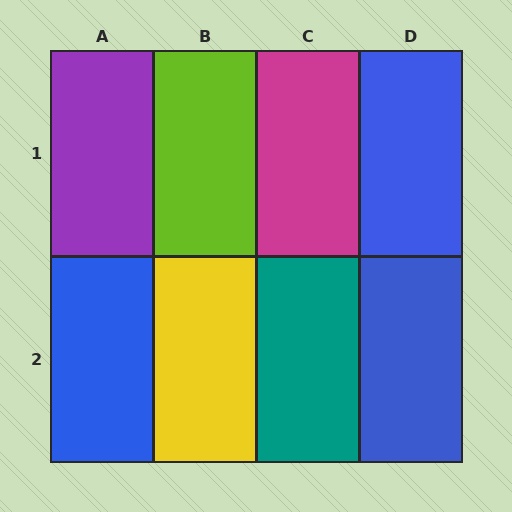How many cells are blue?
3 cells are blue.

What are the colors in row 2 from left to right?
Blue, yellow, teal, blue.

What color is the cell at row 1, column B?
Lime.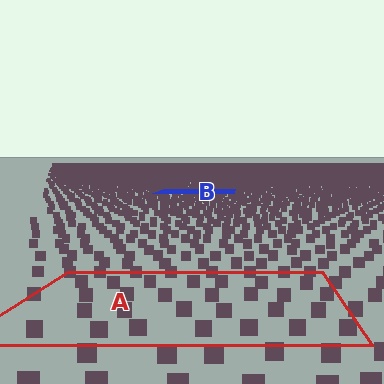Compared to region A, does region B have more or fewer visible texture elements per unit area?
Region B has more texture elements per unit area — they are packed more densely because it is farther away.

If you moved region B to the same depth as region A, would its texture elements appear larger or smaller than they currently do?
They would appear larger. At a closer depth, the same texture elements are projected at a bigger on-screen size.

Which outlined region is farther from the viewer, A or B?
Region B is farther from the viewer — the texture elements inside it appear smaller and more densely packed.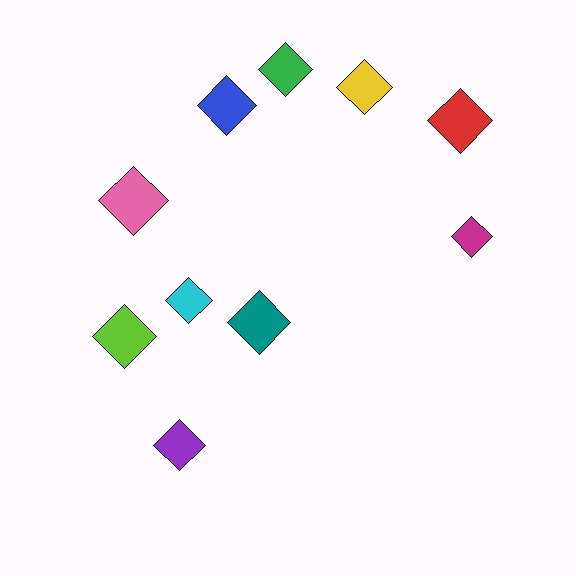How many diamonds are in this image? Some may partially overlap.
There are 10 diamonds.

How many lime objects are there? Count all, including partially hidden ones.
There is 1 lime object.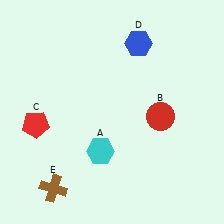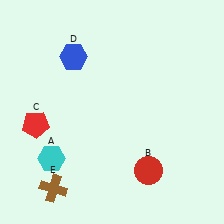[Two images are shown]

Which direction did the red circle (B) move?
The red circle (B) moved down.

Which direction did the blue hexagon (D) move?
The blue hexagon (D) moved left.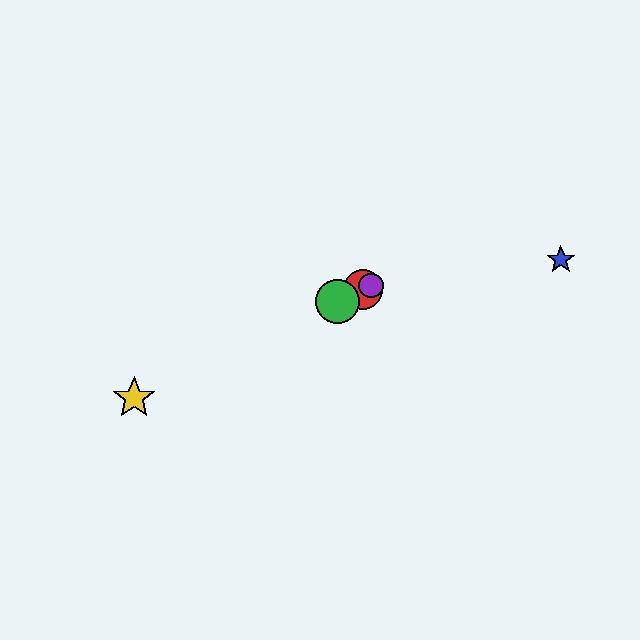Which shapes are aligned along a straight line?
The red circle, the green circle, the yellow star, the purple circle are aligned along a straight line.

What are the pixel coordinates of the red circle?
The red circle is at (363, 290).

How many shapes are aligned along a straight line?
4 shapes (the red circle, the green circle, the yellow star, the purple circle) are aligned along a straight line.